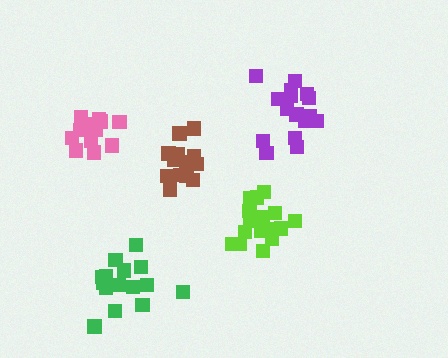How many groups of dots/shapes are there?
There are 5 groups.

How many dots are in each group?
Group 1: 17 dots, Group 2: 17 dots, Group 3: 17 dots, Group 4: 15 dots, Group 5: 14 dots (80 total).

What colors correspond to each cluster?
The clusters are colored: lime, brown, purple, green, pink.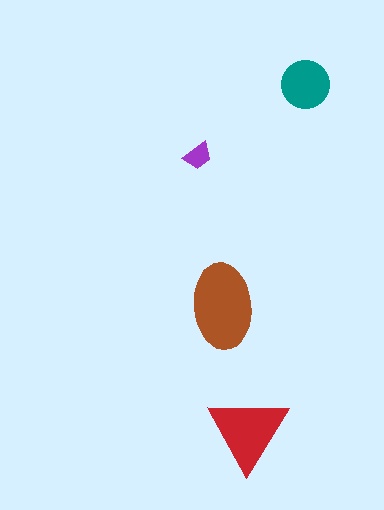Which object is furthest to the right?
The teal circle is rightmost.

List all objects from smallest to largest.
The purple trapezoid, the teal circle, the red triangle, the brown ellipse.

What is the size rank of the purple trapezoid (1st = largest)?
4th.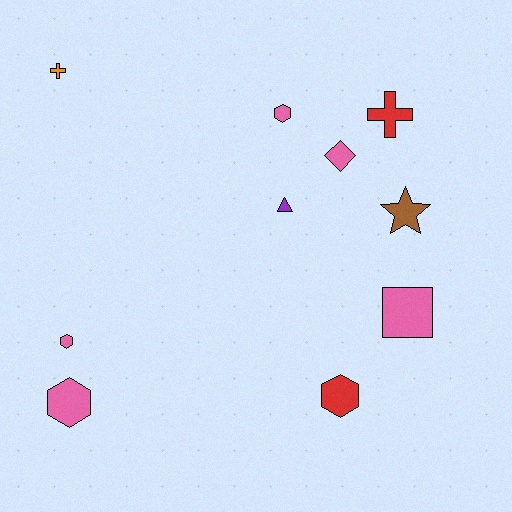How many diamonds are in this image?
There is 1 diamond.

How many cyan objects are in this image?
There are no cyan objects.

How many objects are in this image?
There are 10 objects.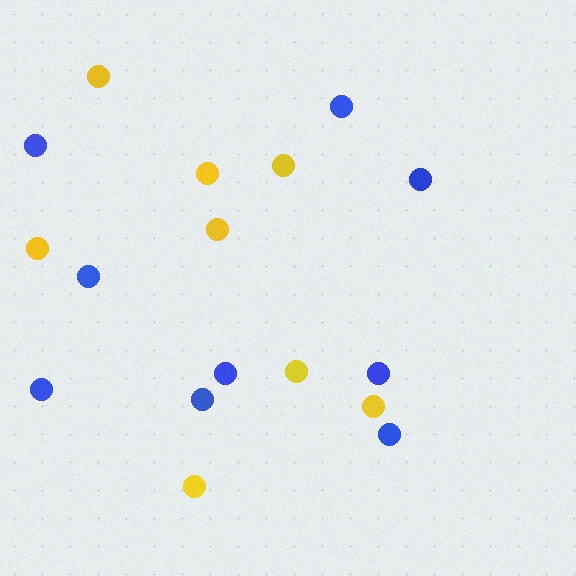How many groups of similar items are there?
There are 2 groups: one group of blue circles (9) and one group of yellow circles (8).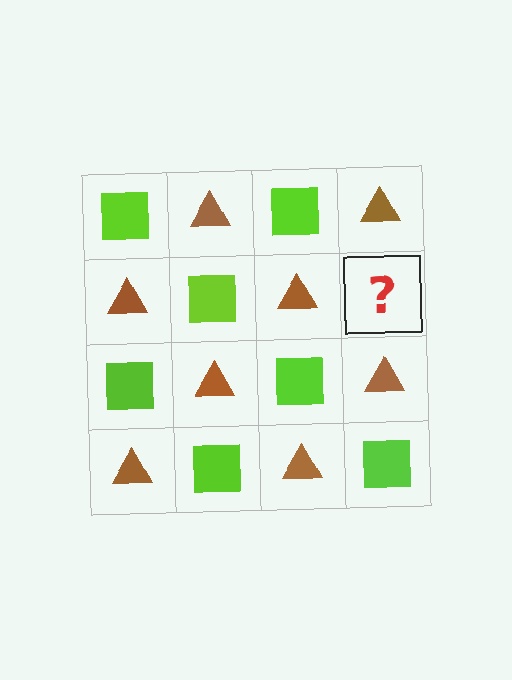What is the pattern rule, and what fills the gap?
The rule is that it alternates lime square and brown triangle in a checkerboard pattern. The gap should be filled with a lime square.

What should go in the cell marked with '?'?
The missing cell should contain a lime square.